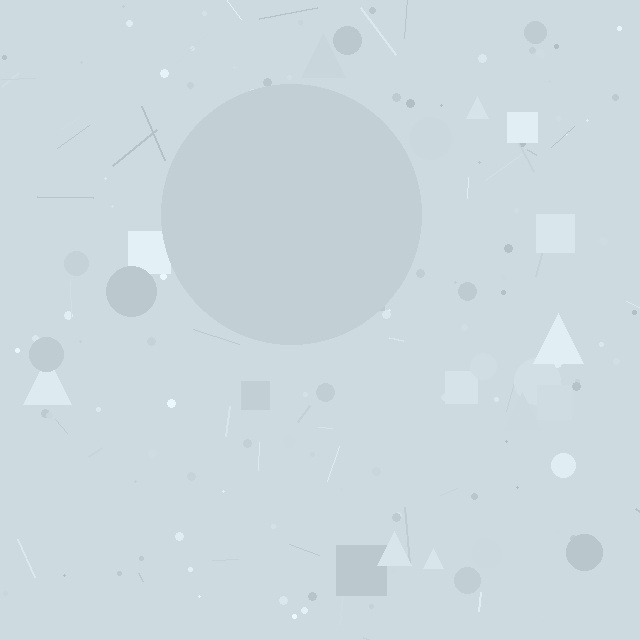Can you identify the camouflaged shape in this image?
The camouflaged shape is a circle.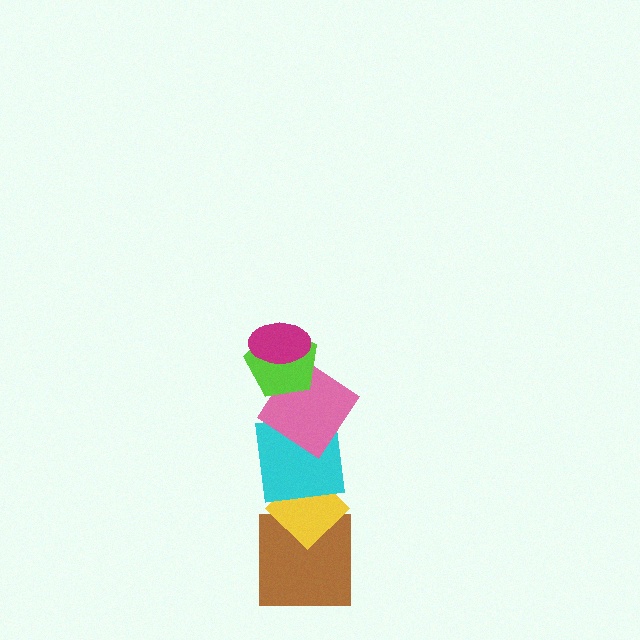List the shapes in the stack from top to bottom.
From top to bottom: the magenta ellipse, the lime pentagon, the pink diamond, the cyan square, the yellow diamond, the brown square.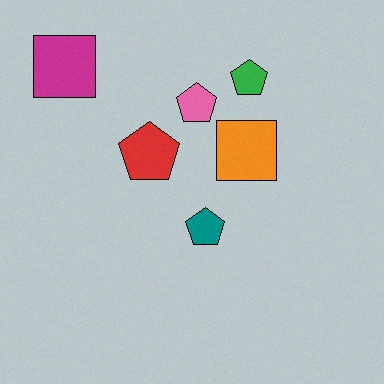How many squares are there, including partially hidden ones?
There are 2 squares.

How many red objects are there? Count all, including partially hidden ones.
There is 1 red object.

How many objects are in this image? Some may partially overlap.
There are 6 objects.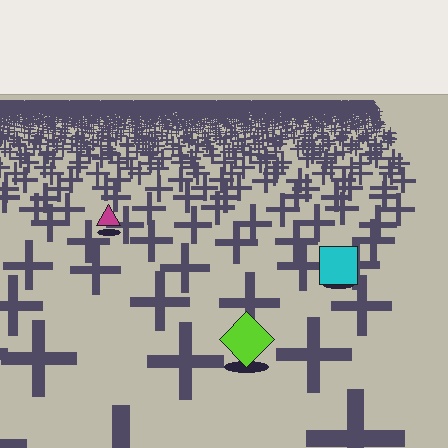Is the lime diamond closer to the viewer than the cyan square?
Yes. The lime diamond is closer — you can tell from the texture gradient: the ground texture is coarser near it.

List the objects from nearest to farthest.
From nearest to farthest: the lime diamond, the cyan square, the magenta triangle.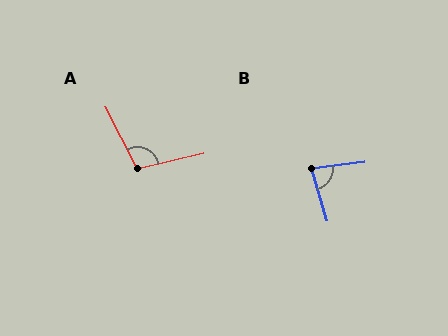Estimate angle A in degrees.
Approximately 104 degrees.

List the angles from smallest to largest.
B (81°), A (104°).